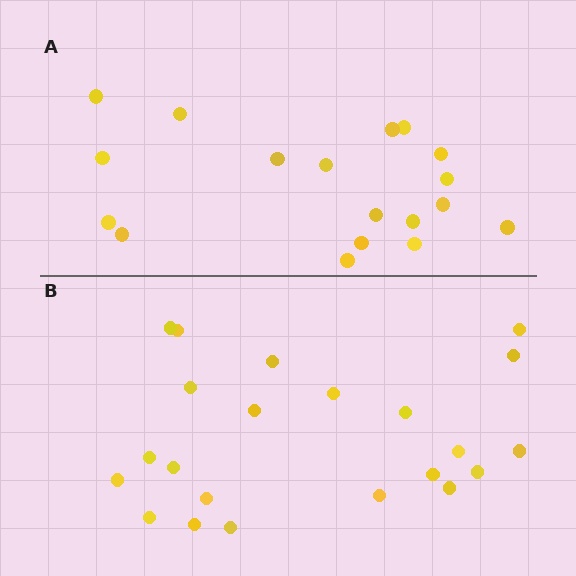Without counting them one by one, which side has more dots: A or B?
Region B (the bottom region) has more dots.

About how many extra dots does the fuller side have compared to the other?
Region B has about 4 more dots than region A.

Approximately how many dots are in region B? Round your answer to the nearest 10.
About 20 dots. (The exact count is 22, which rounds to 20.)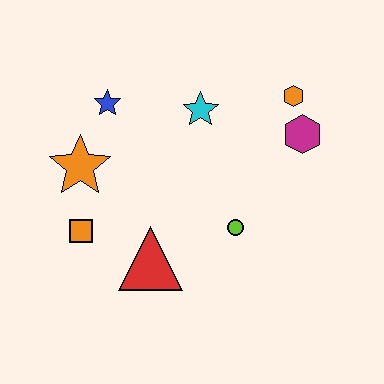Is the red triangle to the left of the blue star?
No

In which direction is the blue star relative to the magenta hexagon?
The blue star is to the left of the magenta hexagon.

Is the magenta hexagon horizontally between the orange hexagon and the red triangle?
No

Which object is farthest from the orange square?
The orange hexagon is farthest from the orange square.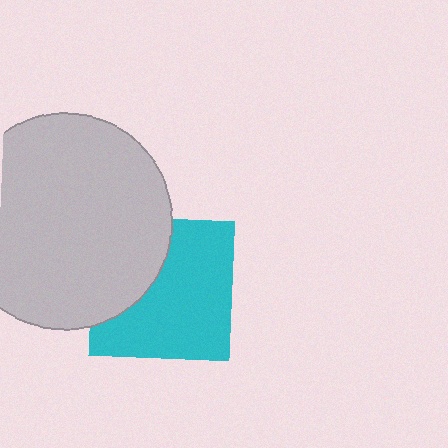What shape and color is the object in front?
The object in front is a light gray circle.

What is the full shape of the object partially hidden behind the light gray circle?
The partially hidden object is a cyan square.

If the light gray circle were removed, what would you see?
You would see the complete cyan square.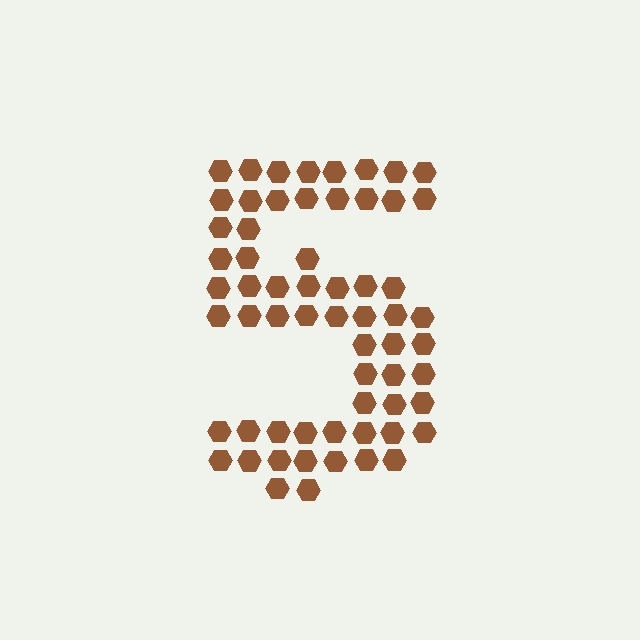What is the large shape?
The large shape is the digit 5.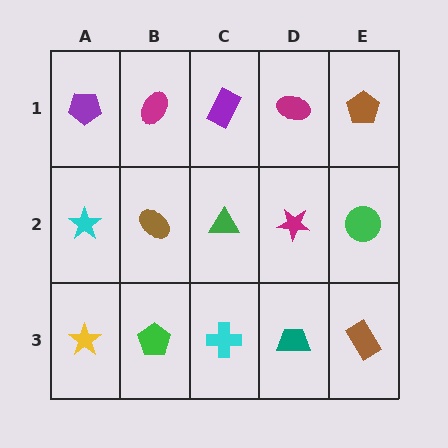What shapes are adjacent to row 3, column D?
A magenta star (row 2, column D), a cyan cross (row 3, column C), a brown rectangle (row 3, column E).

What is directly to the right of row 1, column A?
A magenta ellipse.